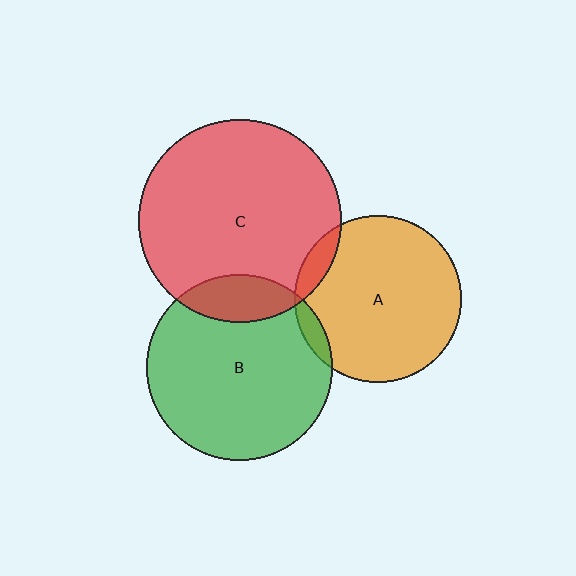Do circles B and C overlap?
Yes.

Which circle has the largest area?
Circle C (red).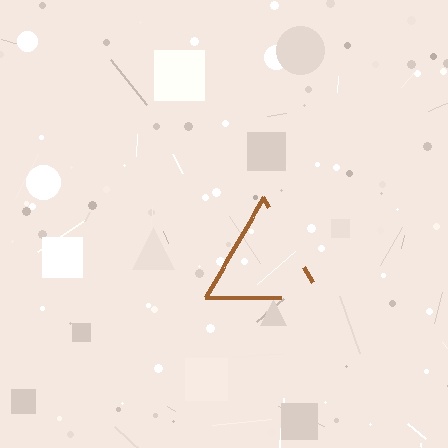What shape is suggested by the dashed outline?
The dashed outline suggests a triangle.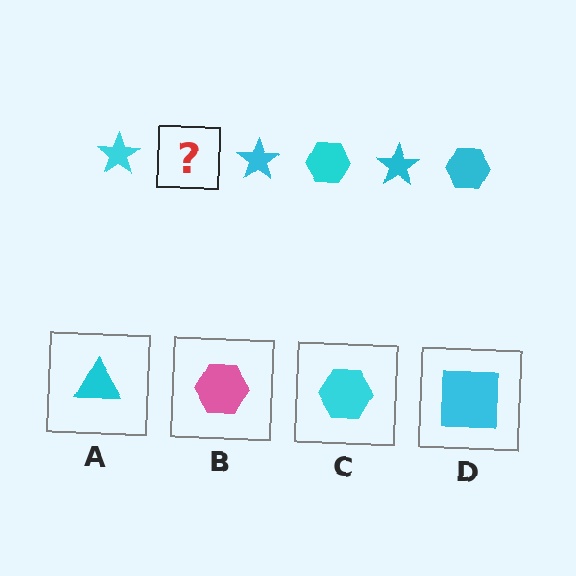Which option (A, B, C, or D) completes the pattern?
C.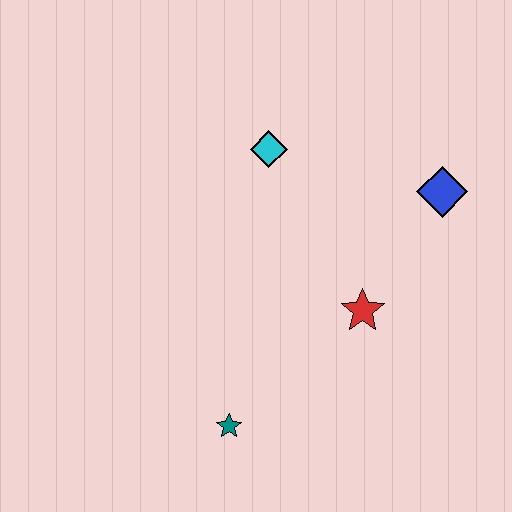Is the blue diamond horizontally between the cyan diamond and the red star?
No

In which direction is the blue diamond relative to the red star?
The blue diamond is above the red star.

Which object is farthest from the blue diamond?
The teal star is farthest from the blue diamond.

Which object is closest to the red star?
The blue diamond is closest to the red star.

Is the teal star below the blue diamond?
Yes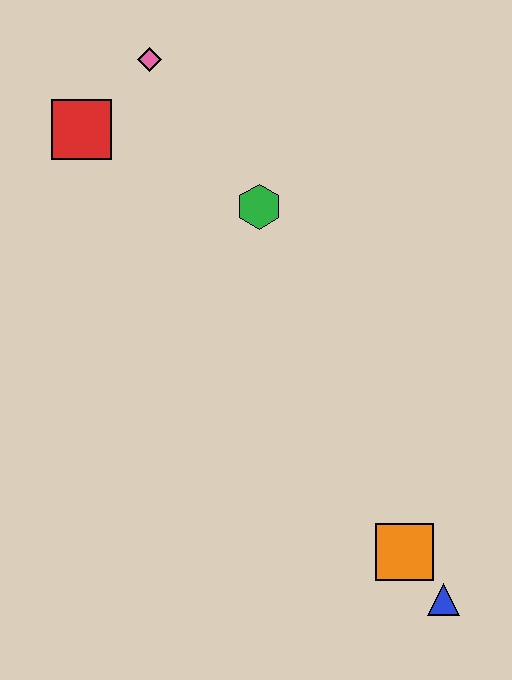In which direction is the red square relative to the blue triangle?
The red square is above the blue triangle.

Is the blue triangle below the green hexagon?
Yes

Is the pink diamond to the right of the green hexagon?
No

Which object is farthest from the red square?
The blue triangle is farthest from the red square.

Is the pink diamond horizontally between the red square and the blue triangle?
Yes